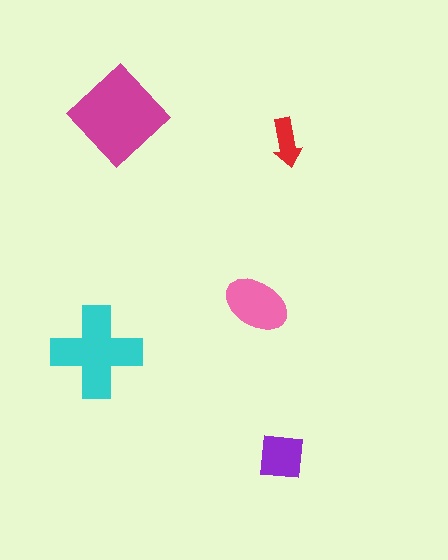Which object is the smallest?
The red arrow.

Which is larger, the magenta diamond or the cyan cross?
The magenta diamond.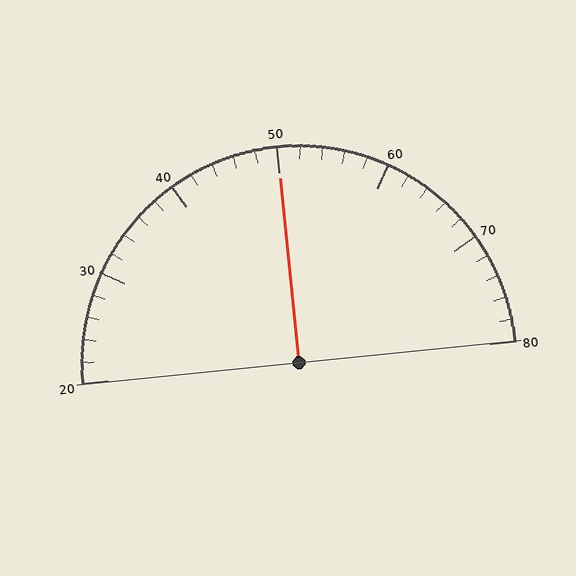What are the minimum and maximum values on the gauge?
The gauge ranges from 20 to 80.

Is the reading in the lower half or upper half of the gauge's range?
The reading is in the upper half of the range (20 to 80).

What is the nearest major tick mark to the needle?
The nearest major tick mark is 50.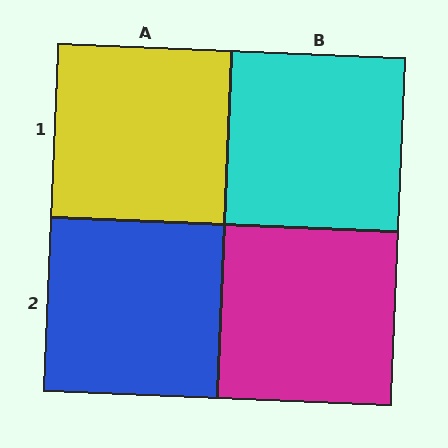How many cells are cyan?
1 cell is cyan.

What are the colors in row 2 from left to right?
Blue, magenta.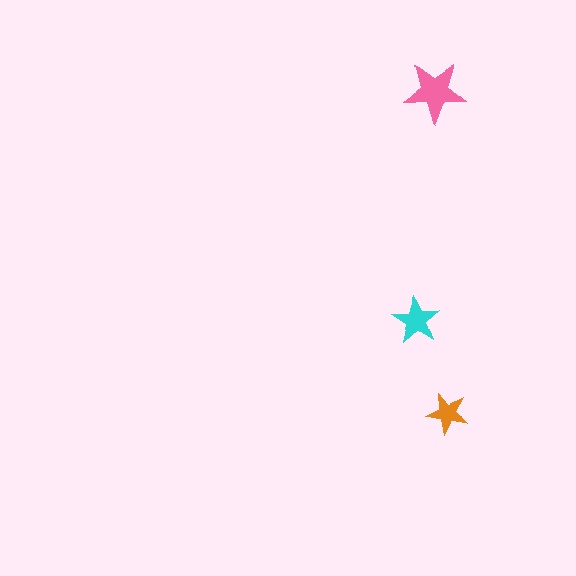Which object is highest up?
The pink star is topmost.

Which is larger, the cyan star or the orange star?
The cyan one.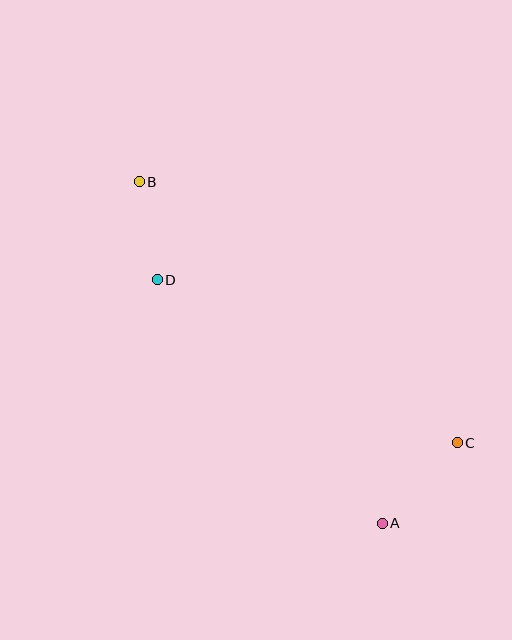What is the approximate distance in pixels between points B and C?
The distance between B and C is approximately 411 pixels.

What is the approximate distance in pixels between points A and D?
The distance between A and D is approximately 332 pixels.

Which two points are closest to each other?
Points B and D are closest to each other.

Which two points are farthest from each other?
Points A and B are farthest from each other.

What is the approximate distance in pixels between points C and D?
The distance between C and D is approximately 341 pixels.